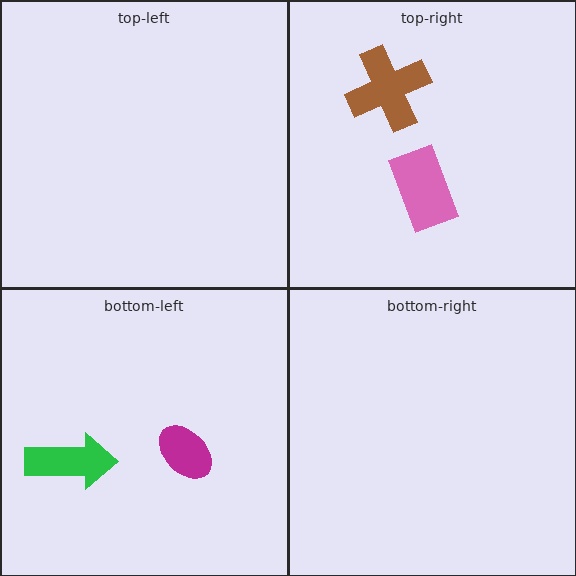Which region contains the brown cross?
The top-right region.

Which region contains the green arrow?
The bottom-left region.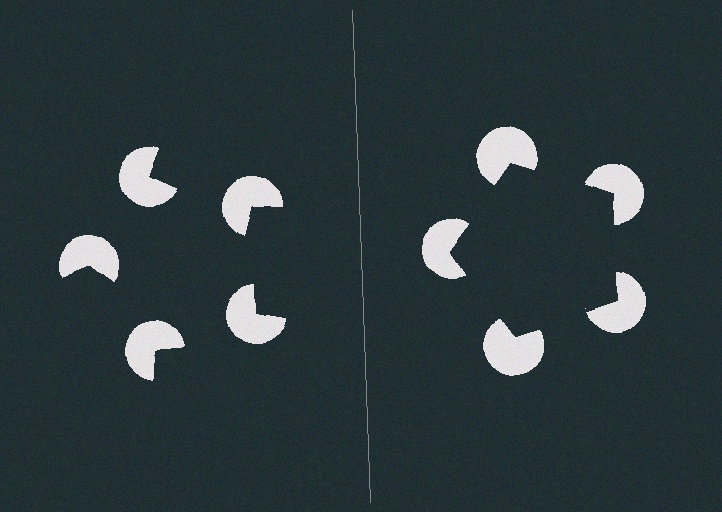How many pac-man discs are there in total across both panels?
10 — 5 on each side.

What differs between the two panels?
The pac-man discs are positioned identically on both sides; only the wedge orientations differ. On the right they align to a pentagon; on the left they are misaligned.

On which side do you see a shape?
An illusory pentagon appears on the right side. On the left side the wedge cuts are rotated, so no coherent shape forms.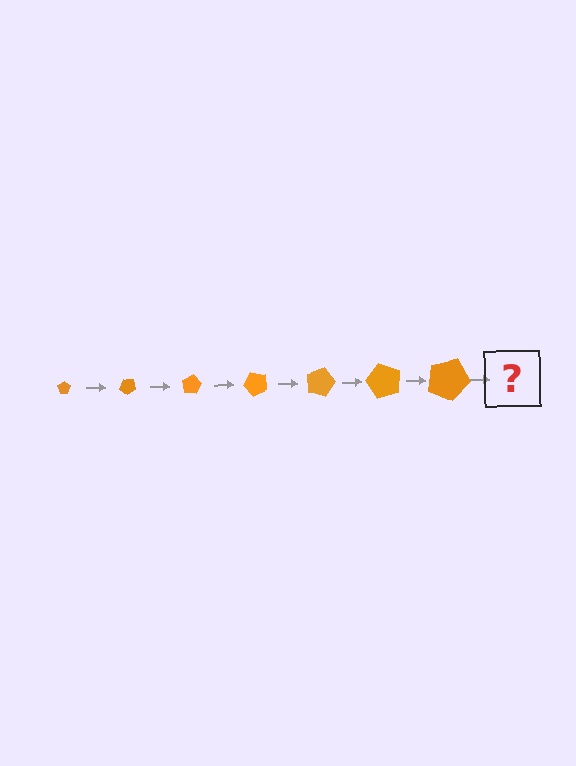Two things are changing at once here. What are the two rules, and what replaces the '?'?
The two rules are that the pentagon grows larger each step and it rotates 40 degrees each step. The '?' should be a pentagon, larger than the previous one and rotated 280 degrees from the start.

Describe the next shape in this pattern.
It should be a pentagon, larger than the previous one and rotated 280 degrees from the start.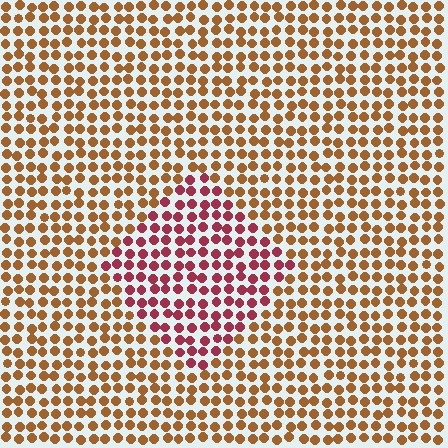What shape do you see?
I see a diamond.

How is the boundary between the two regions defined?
The boundary is defined purely by a slight shift in hue (about 43 degrees). Spacing, size, and orientation are identical on both sides.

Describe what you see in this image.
The image is filled with small brown elements in a uniform arrangement. A diamond-shaped region is visible where the elements are tinted to a slightly different hue, forming a subtle color boundary.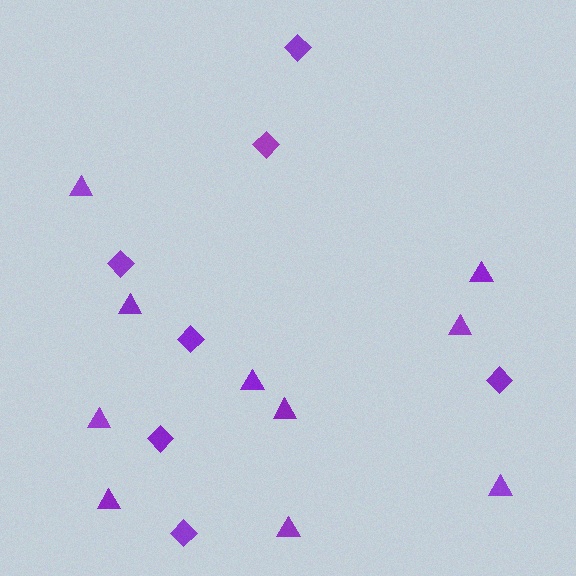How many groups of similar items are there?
There are 2 groups: one group of diamonds (7) and one group of triangles (10).